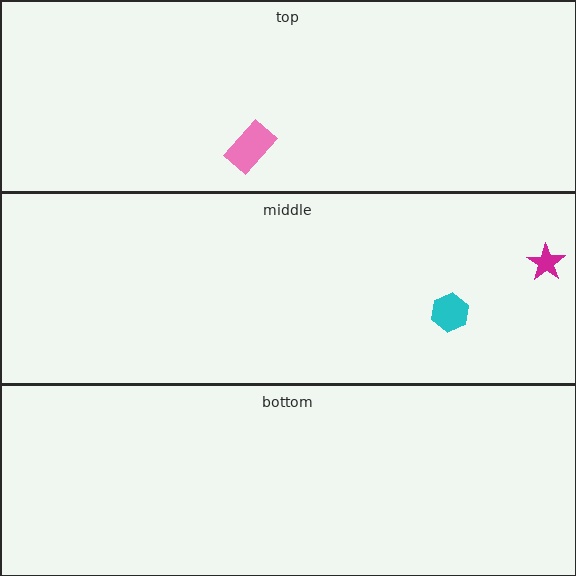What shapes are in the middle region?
The cyan hexagon, the magenta star.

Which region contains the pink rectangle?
The top region.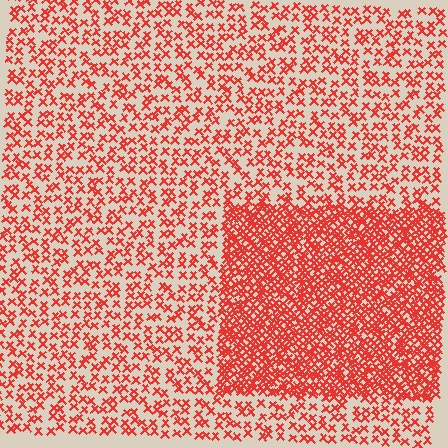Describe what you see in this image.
The image contains small red elements arranged at two different densities. A rectangle-shaped region is visible where the elements are more densely packed than the surrounding area.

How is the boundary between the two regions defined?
The boundary is defined by a change in element density (approximately 2.4x ratio). All elements are the same color, size, and shape.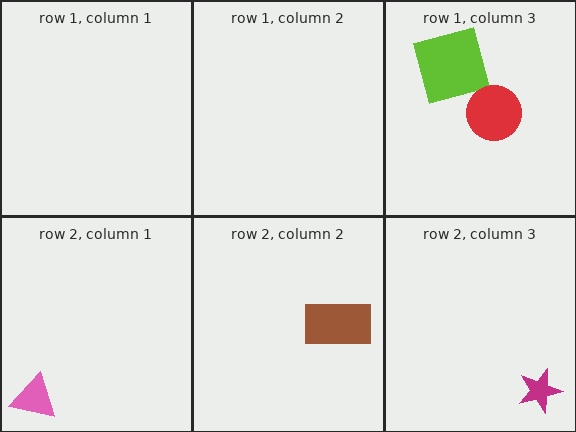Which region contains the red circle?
The row 1, column 3 region.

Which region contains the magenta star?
The row 2, column 3 region.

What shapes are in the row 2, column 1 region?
The pink triangle.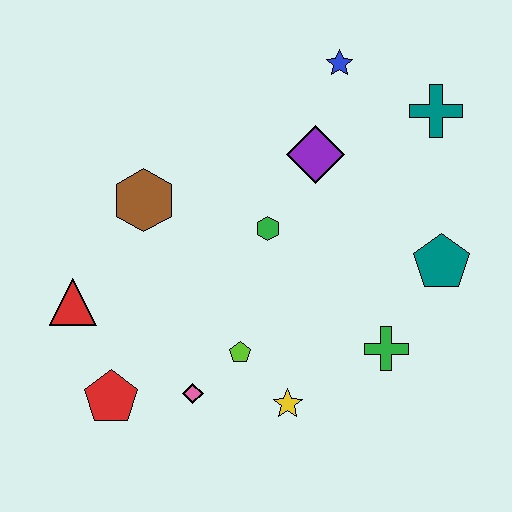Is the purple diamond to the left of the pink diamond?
No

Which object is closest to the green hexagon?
The purple diamond is closest to the green hexagon.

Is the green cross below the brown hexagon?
Yes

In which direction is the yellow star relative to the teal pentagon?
The yellow star is to the left of the teal pentagon.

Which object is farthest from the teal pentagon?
The red triangle is farthest from the teal pentagon.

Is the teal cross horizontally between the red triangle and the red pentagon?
No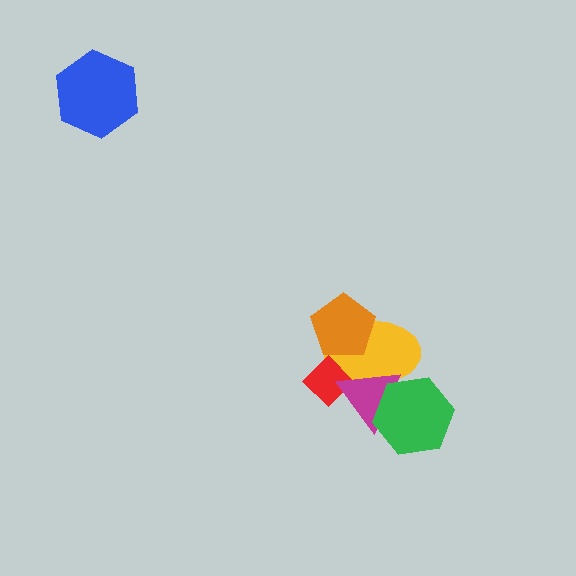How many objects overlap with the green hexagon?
2 objects overlap with the green hexagon.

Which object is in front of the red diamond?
The magenta triangle is in front of the red diamond.